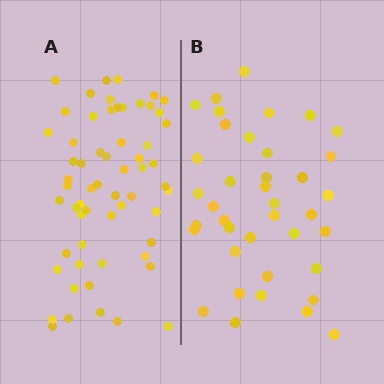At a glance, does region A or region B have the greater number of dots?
Region A (the left region) has more dots.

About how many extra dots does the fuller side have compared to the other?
Region A has approximately 20 more dots than region B.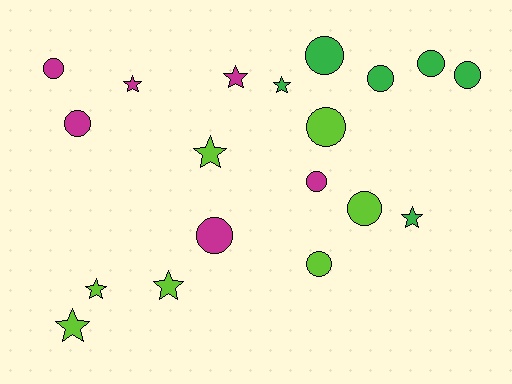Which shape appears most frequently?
Circle, with 11 objects.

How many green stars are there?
There are 2 green stars.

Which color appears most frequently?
Lime, with 7 objects.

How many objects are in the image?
There are 19 objects.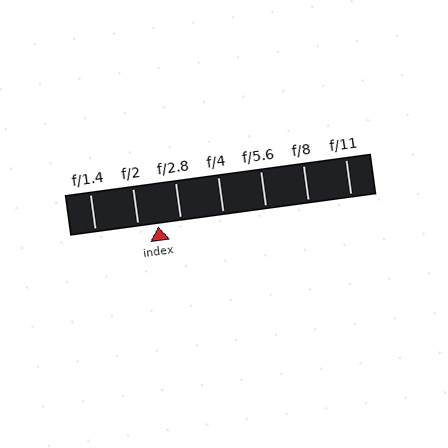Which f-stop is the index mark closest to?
The index mark is closest to f/2.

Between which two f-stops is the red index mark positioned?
The index mark is between f/2 and f/2.8.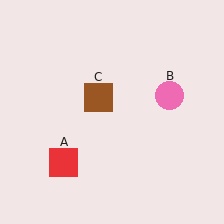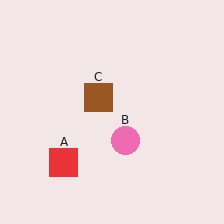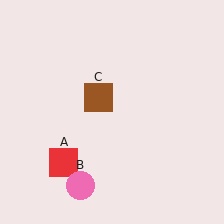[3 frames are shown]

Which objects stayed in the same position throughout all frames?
Red square (object A) and brown square (object C) remained stationary.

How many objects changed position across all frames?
1 object changed position: pink circle (object B).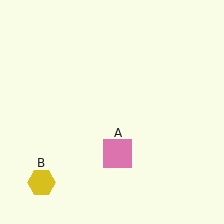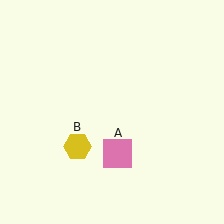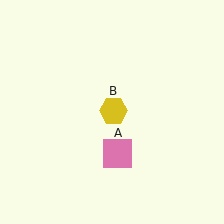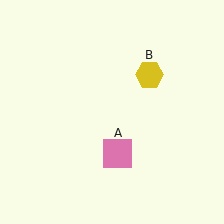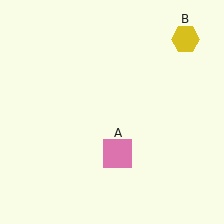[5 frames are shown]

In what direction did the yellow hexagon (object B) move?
The yellow hexagon (object B) moved up and to the right.